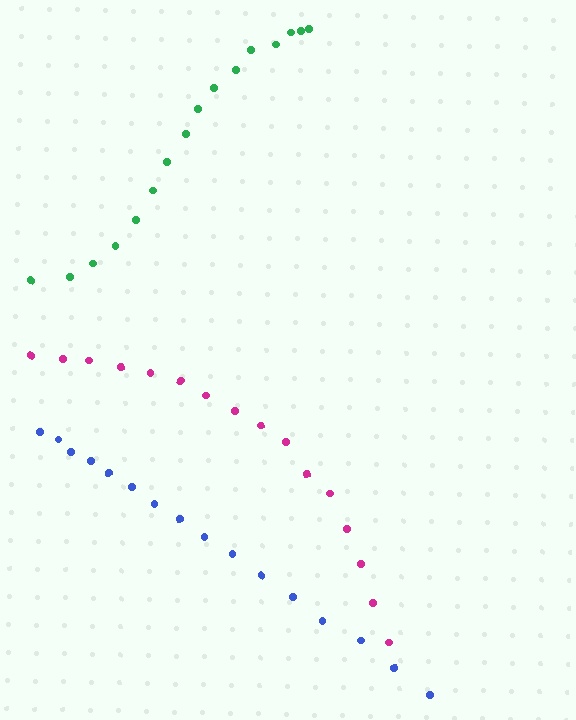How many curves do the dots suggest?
There are 3 distinct paths.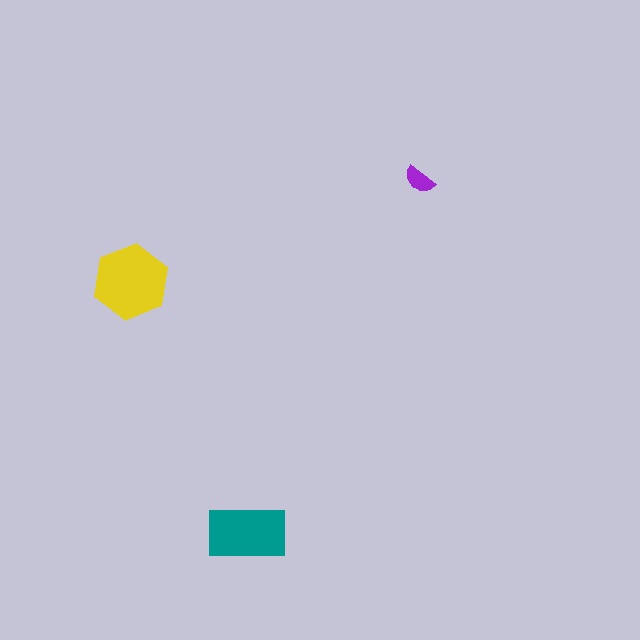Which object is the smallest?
The purple semicircle.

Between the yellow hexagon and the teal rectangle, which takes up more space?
The yellow hexagon.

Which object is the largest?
The yellow hexagon.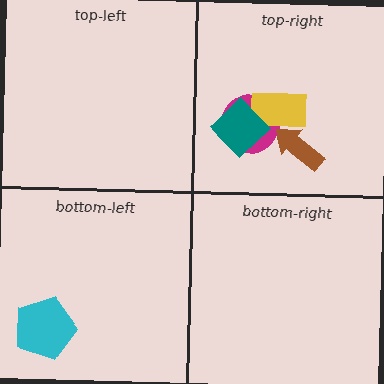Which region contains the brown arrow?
The top-right region.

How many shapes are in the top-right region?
4.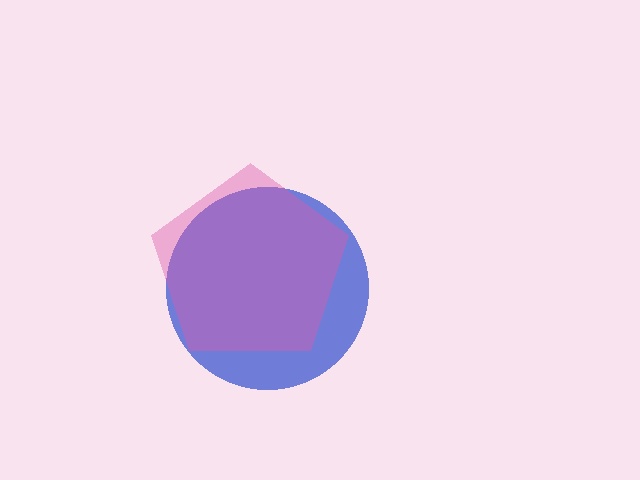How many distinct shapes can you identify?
There are 2 distinct shapes: a blue circle, a pink pentagon.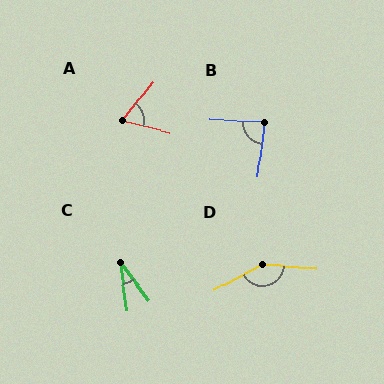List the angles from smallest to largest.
C (29°), A (66°), B (85°), D (148°).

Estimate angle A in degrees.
Approximately 66 degrees.